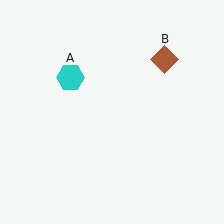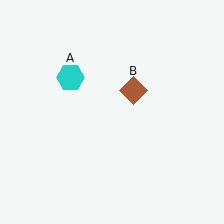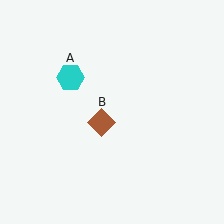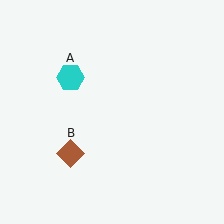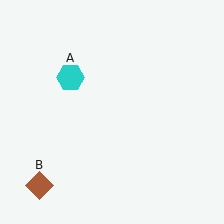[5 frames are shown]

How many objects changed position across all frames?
1 object changed position: brown diamond (object B).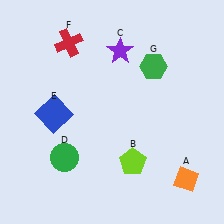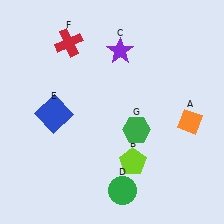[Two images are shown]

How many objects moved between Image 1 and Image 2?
3 objects moved between the two images.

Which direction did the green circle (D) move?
The green circle (D) moved right.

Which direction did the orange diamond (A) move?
The orange diamond (A) moved up.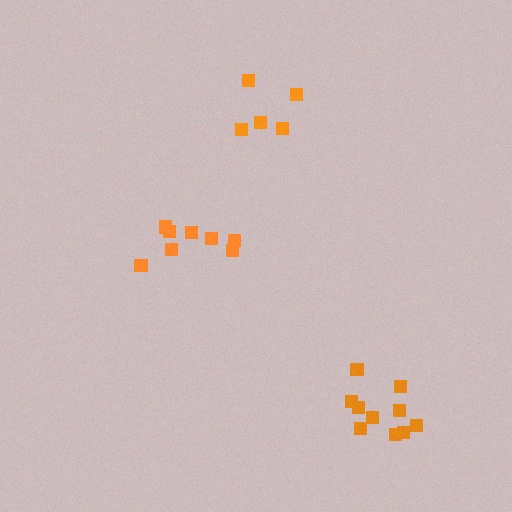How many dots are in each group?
Group 1: 5 dots, Group 2: 10 dots, Group 3: 8 dots (23 total).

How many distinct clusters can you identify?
There are 3 distinct clusters.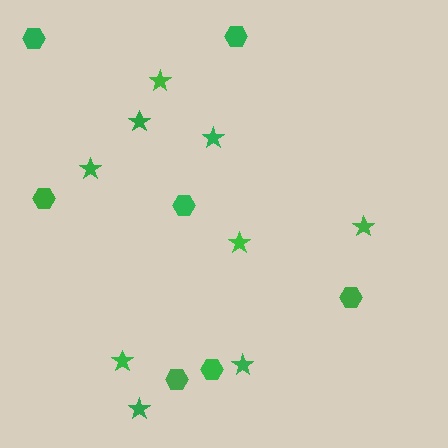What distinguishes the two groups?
There are 2 groups: one group of hexagons (7) and one group of stars (9).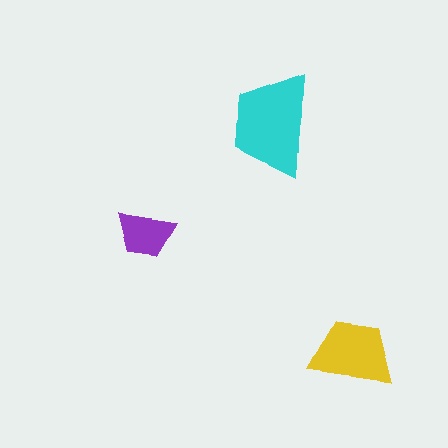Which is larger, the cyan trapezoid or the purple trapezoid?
The cyan one.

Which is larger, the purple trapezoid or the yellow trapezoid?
The yellow one.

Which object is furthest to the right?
The yellow trapezoid is rightmost.